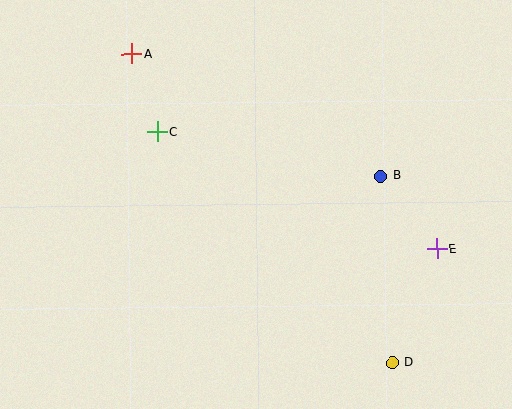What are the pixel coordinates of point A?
Point A is at (132, 54).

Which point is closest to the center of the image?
Point C at (157, 132) is closest to the center.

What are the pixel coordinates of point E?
Point E is at (437, 249).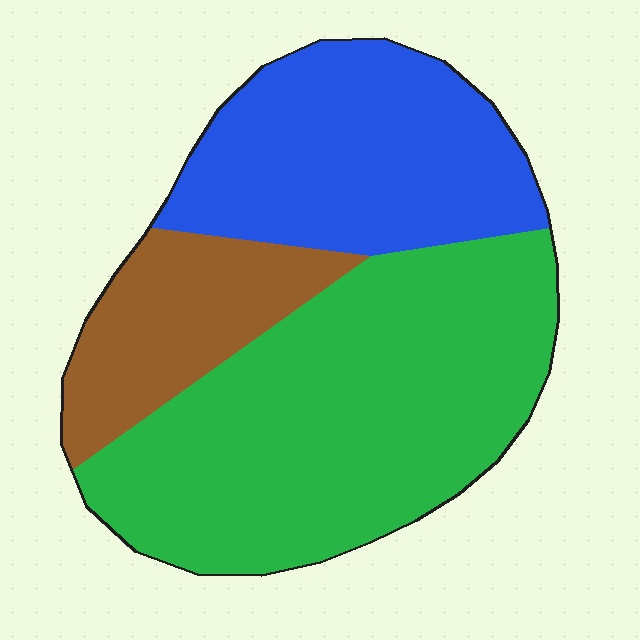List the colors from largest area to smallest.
From largest to smallest: green, blue, brown.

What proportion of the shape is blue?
Blue covers roughly 30% of the shape.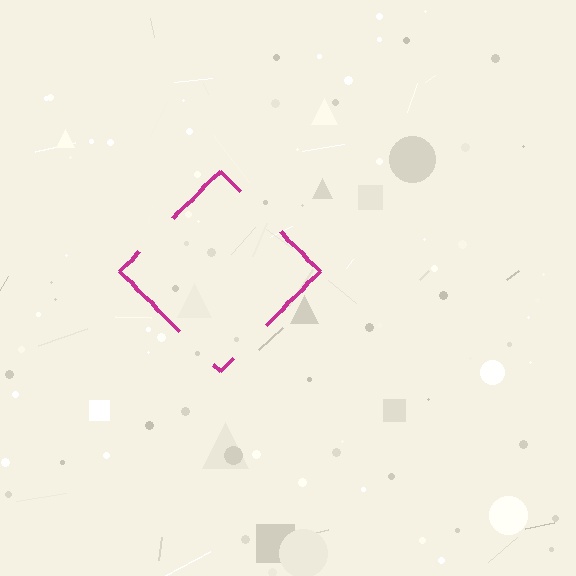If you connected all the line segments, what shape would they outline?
They would outline a diamond.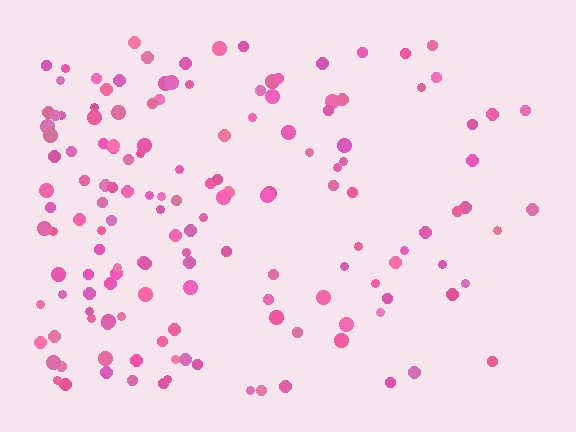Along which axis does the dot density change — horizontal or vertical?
Horizontal.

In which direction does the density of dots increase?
From right to left, with the left side densest.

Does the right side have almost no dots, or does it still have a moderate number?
Still a moderate number, just noticeably fewer than the left.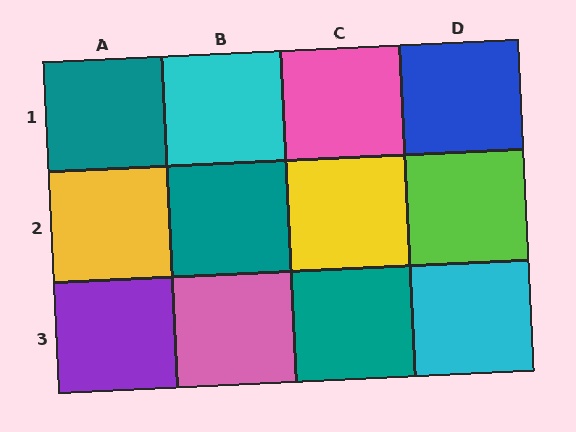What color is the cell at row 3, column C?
Teal.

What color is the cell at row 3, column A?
Purple.